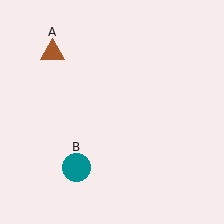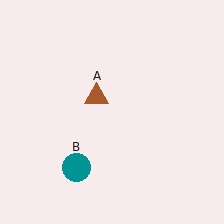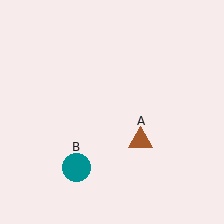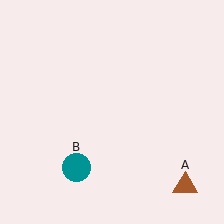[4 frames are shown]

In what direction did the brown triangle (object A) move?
The brown triangle (object A) moved down and to the right.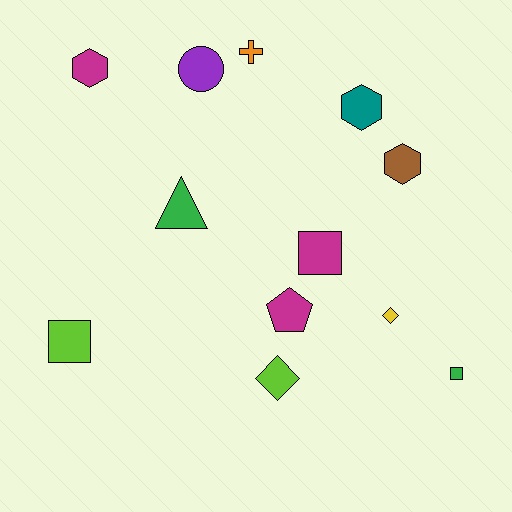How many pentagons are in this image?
There is 1 pentagon.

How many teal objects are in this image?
There is 1 teal object.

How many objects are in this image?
There are 12 objects.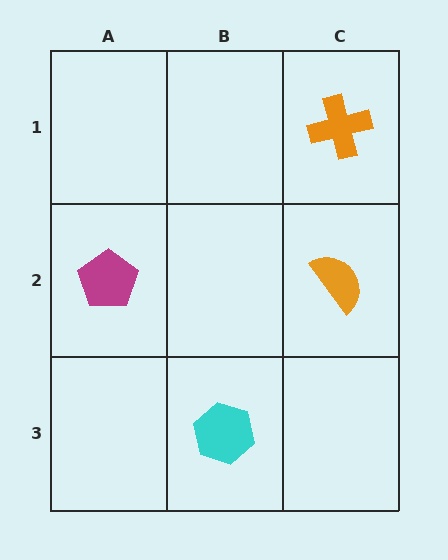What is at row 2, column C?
An orange semicircle.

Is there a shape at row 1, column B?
No, that cell is empty.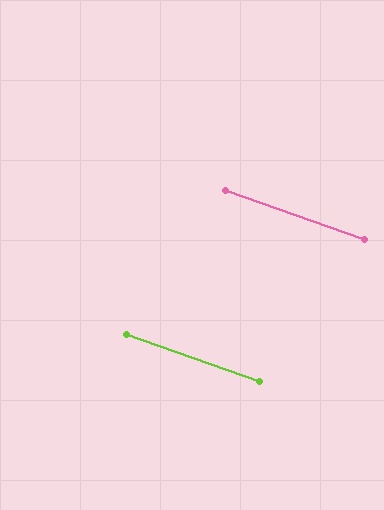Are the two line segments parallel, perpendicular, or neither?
Parallel — their directions differ by only 0.2°.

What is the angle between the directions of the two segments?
Approximately 0 degrees.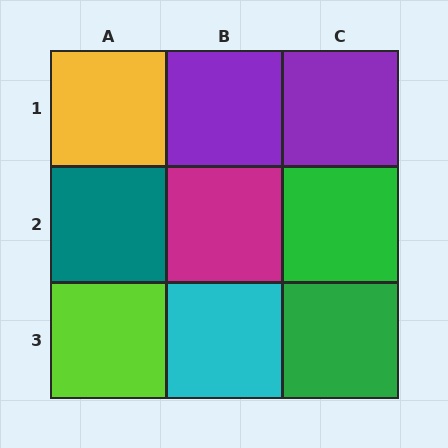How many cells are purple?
2 cells are purple.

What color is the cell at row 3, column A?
Lime.